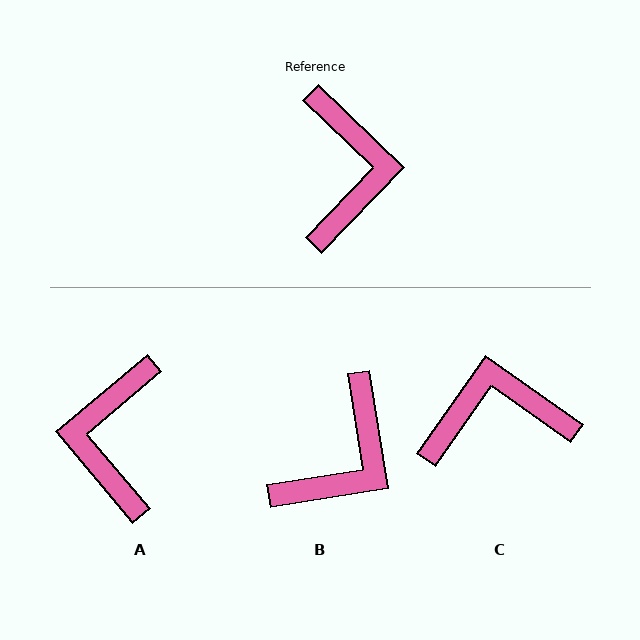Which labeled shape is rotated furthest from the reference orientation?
A, about 174 degrees away.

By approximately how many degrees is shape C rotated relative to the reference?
Approximately 99 degrees counter-clockwise.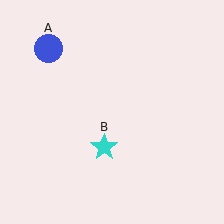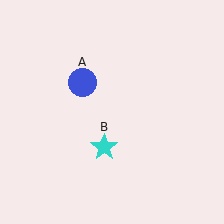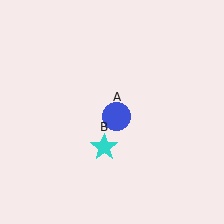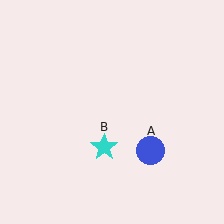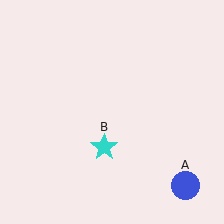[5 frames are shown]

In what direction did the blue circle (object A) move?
The blue circle (object A) moved down and to the right.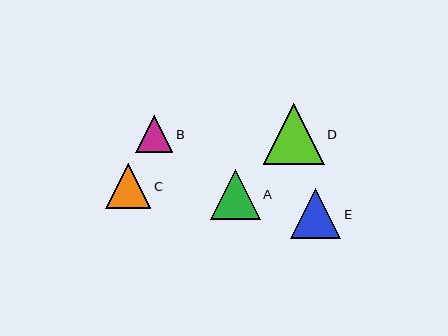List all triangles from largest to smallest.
From largest to smallest: D, E, A, C, B.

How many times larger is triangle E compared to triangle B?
Triangle E is approximately 1.4 times the size of triangle B.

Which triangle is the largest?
Triangle D is the largest with a size of approximately 61 pixels.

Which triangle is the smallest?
Triangle B is the smallest with a size of approximately 37 pixels.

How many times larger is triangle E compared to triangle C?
Triangle E is approximately 1.1 times the size of triangle C.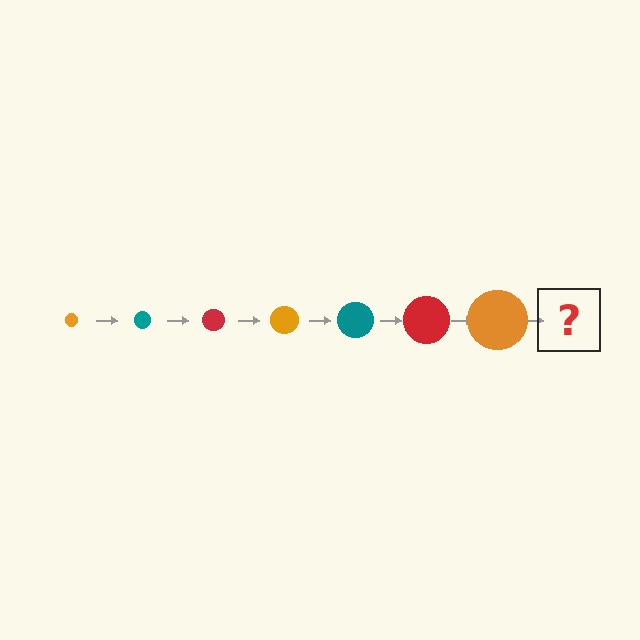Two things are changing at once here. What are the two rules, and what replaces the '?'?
The two rules are that the circle grows larger each step and the color cycles through orange, teal, and red. The '?' should be a teal circle, larger than the previous one.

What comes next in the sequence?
The next element should be a teal circle, larger than the previous one.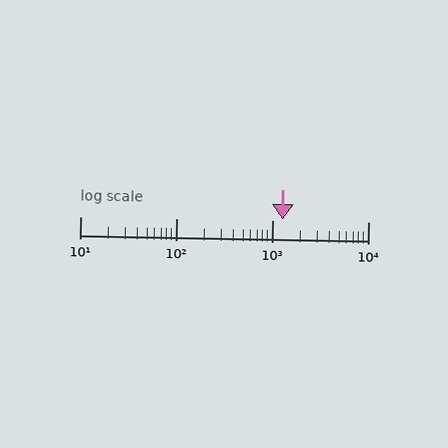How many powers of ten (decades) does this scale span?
The scale spans 3 decades, from 10 to 10000.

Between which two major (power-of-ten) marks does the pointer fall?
The pointer is between 1000 and 10000.